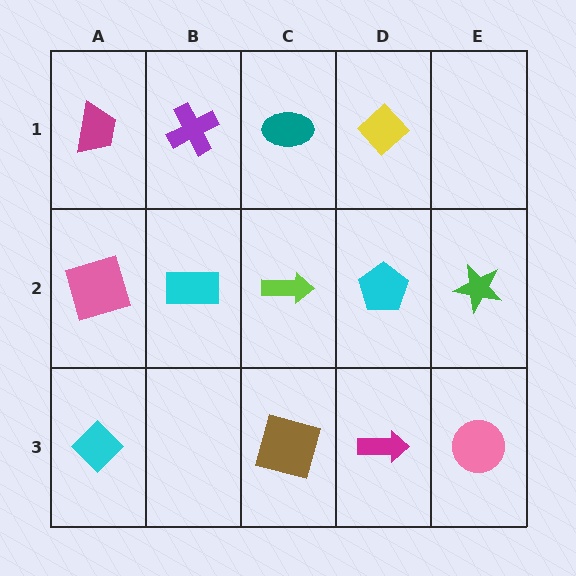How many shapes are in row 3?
4 shapes.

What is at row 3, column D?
A magenta arrow.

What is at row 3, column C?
A brown square.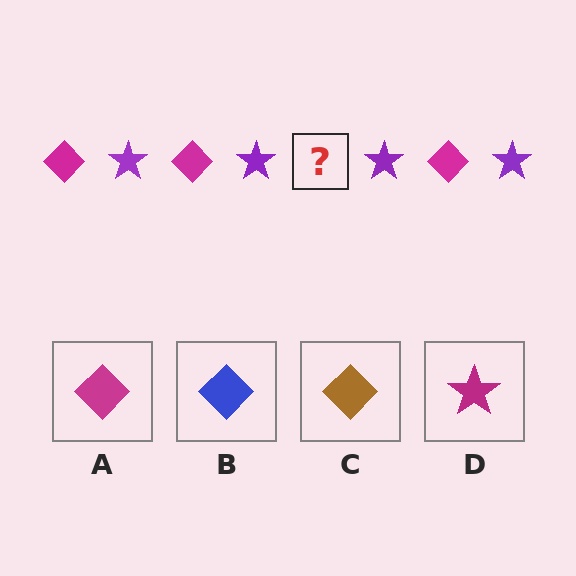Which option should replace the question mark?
Option A.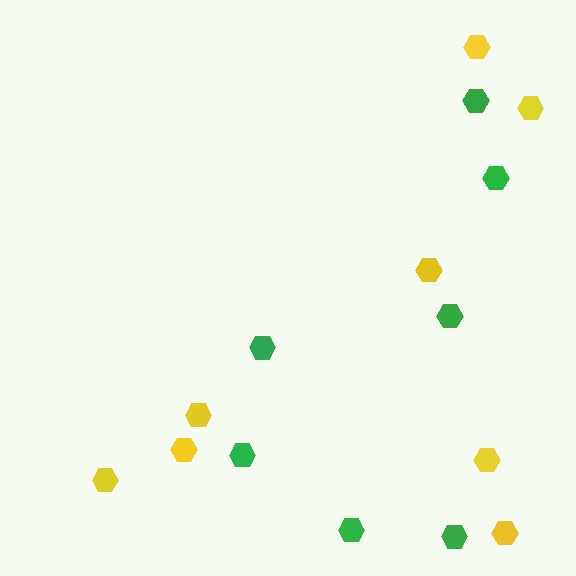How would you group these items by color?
There are 2 groups: one group of yellow hexagons (8) and one group of green hexagons (7).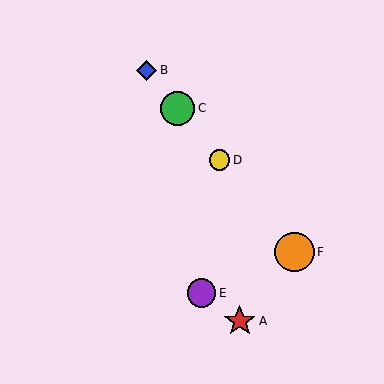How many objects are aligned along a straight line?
4 objects (B, C, D, F) are aligned along a straight line.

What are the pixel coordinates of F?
Object F is at (295, 252).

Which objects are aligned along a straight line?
Objects B, C, D, F are aligned along a straight line.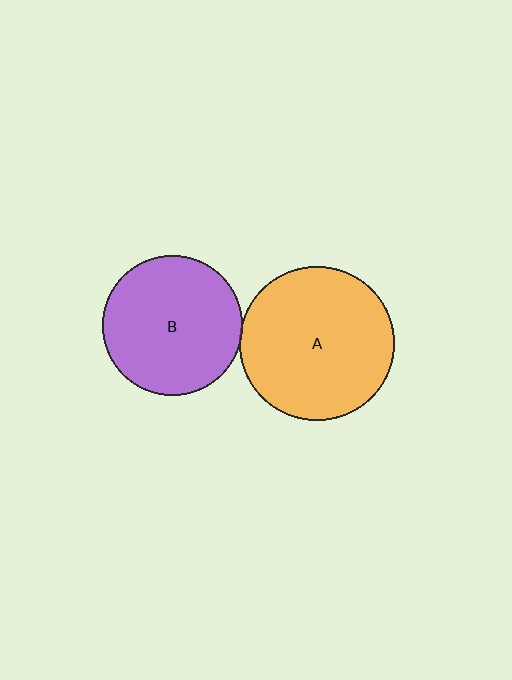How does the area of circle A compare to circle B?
Approximately 1.2 times.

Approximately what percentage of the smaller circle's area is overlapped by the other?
Approximately 5%.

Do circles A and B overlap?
Yes.